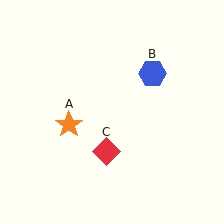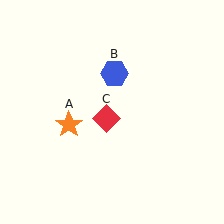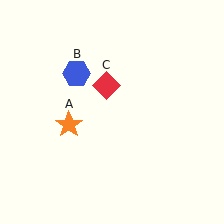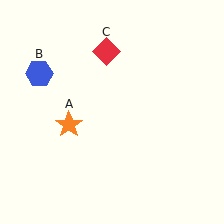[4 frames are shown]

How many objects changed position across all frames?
2 objects changed position: blue hexagon (object B), red diamond (object C).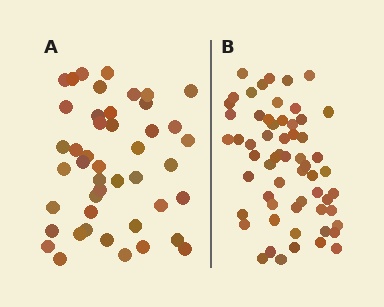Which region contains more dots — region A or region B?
Region B (the right region) has more dots.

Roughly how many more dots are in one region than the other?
Region B has approximately 15 more dots than region A.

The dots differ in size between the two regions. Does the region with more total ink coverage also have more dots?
No. Region A has more total ink coverage because its dots are larger, but region B actually contains more individual dots. Total area can be misleading — the number of items is what matters here.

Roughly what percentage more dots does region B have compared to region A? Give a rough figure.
About 35% more.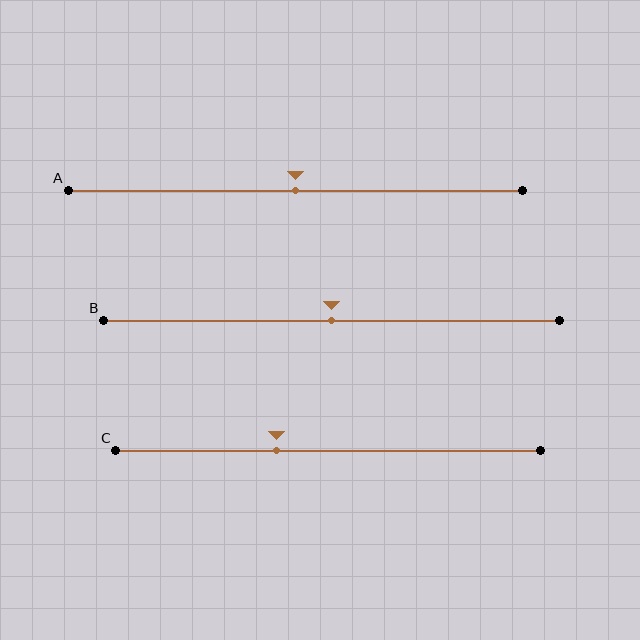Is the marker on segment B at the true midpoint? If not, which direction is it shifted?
Yes, the marker on segment B is at the true midpoint.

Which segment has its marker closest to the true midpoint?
Segment A has its marker closest to the true midpoint.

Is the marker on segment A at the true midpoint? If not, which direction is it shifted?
Yes, the marker on segment A is at the true midpoint.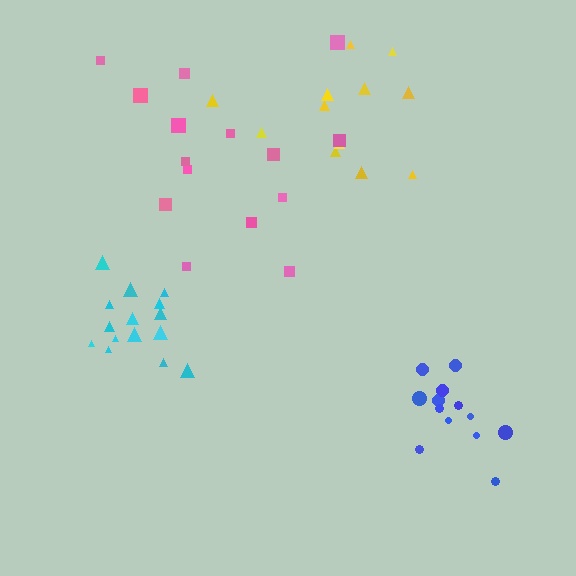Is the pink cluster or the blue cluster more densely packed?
Blue.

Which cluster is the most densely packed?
Cyan.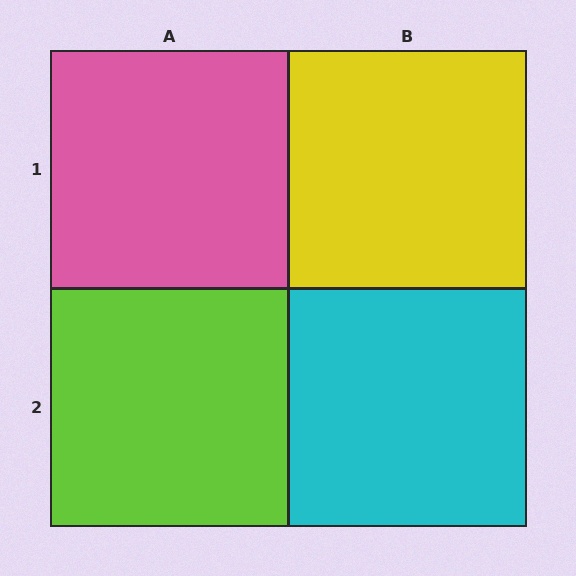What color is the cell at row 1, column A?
Pink.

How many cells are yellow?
1 cell is yellow.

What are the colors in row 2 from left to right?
Lime, cyan.